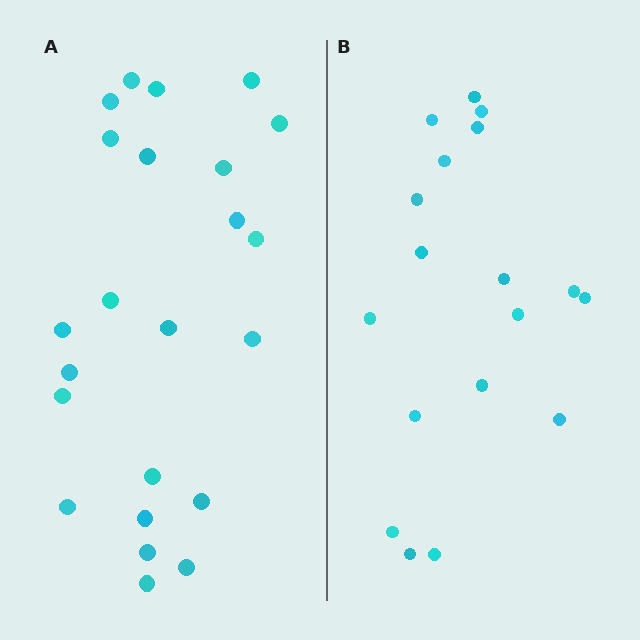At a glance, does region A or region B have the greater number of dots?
Region A (the left region) has more dots.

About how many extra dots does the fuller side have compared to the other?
Region A has about 5 more dots than region B.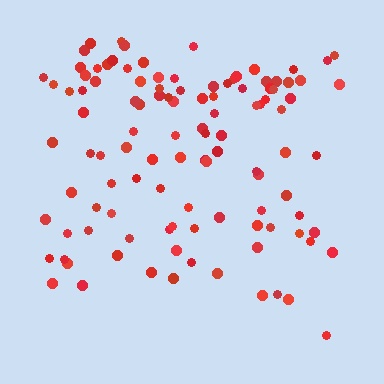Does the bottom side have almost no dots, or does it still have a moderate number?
Still a moderate number, just noticeably fewer than the top.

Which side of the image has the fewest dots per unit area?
The bottom.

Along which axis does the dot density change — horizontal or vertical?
Vertical.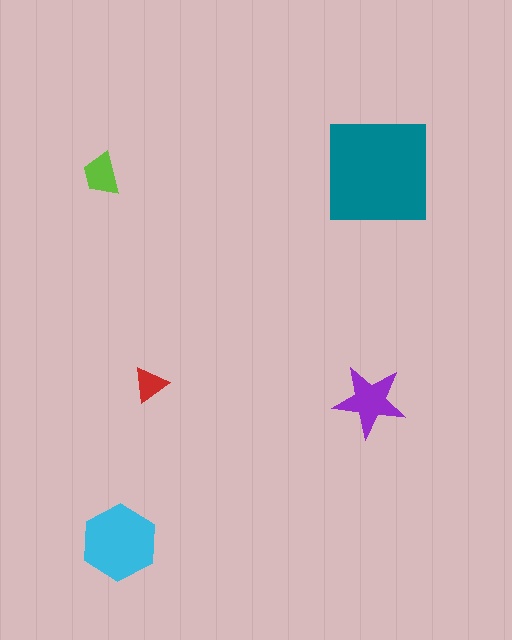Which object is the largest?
The teal square.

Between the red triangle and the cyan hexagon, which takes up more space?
The cyan hexagon.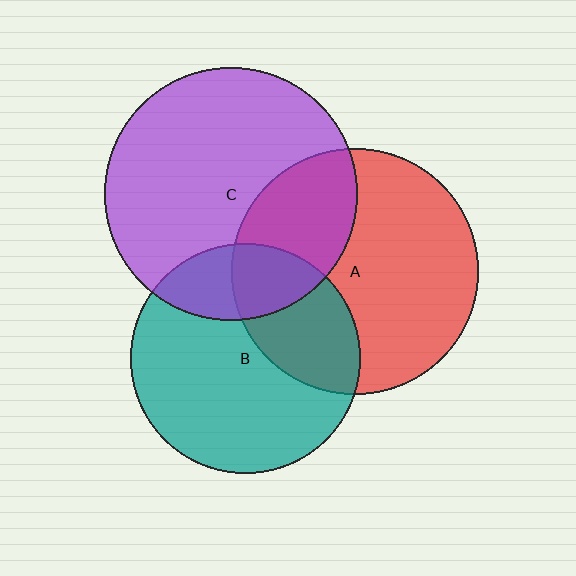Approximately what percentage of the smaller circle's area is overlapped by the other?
Approximately 20%.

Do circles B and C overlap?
Yes.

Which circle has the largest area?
Circle C (purple).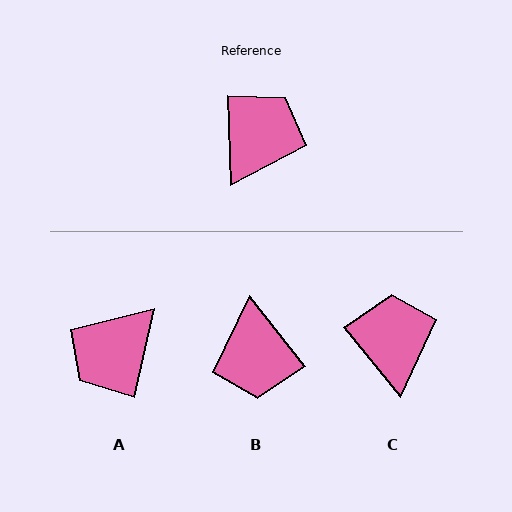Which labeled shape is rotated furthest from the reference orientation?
A, about 166 degrees away.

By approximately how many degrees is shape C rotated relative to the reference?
Approximately 37 degrees counter-clockwise.